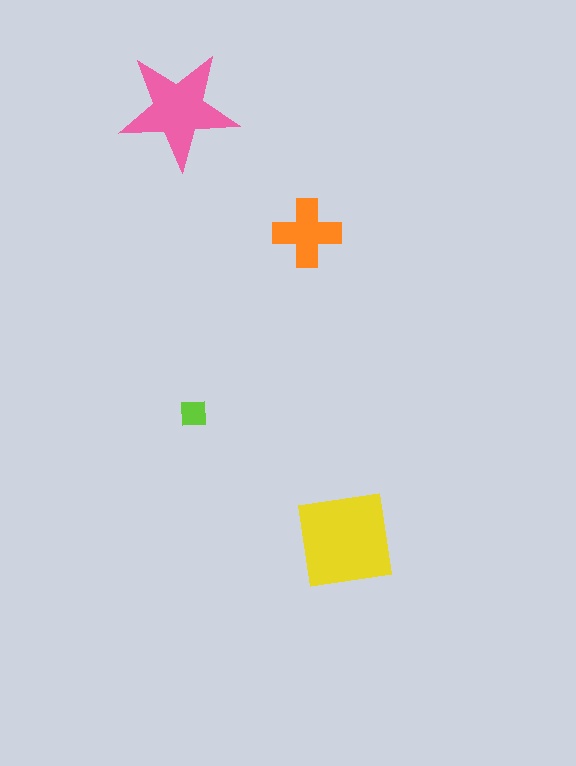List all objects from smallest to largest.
The lime square, the orange cross, the pink star, the yellow square.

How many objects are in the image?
There are 4 objects in the image.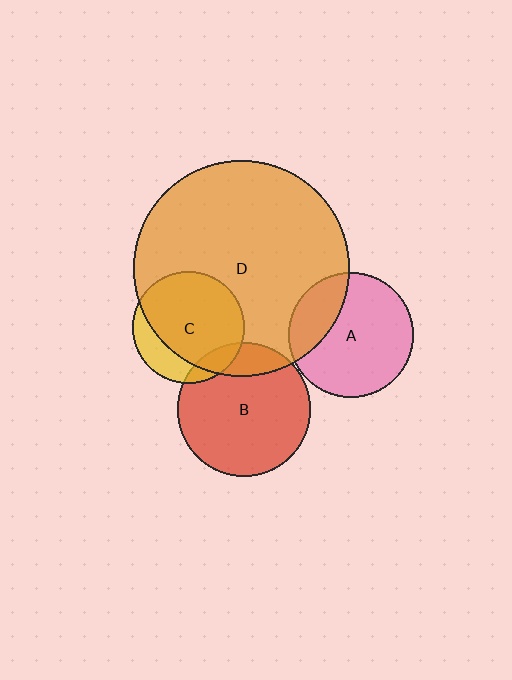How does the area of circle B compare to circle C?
Approximately 1.4 times.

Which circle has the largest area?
Circle D (orange).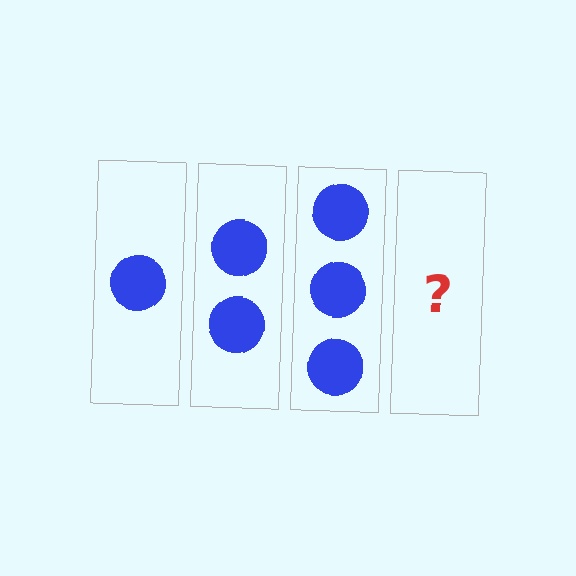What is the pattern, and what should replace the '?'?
The pattern is that each step adds one more circle. The '?' should be 4 circles.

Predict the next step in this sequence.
The next step is 4 circles.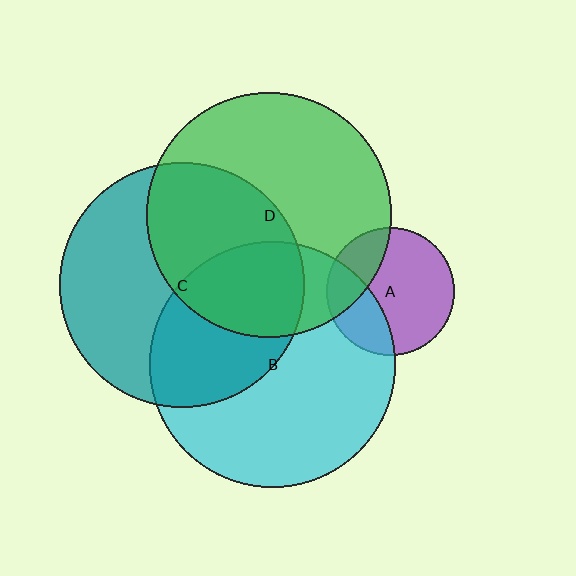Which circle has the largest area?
Circle B (cyan).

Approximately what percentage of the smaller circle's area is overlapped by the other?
Approximately 45%.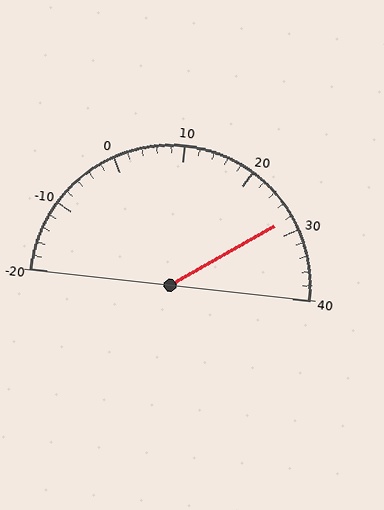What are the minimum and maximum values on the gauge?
The gauge ranges from -20 to 40.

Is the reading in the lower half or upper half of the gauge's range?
The reading is in the upper half of the range (-20 to 40).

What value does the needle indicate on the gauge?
The needle indicates approximately 28.